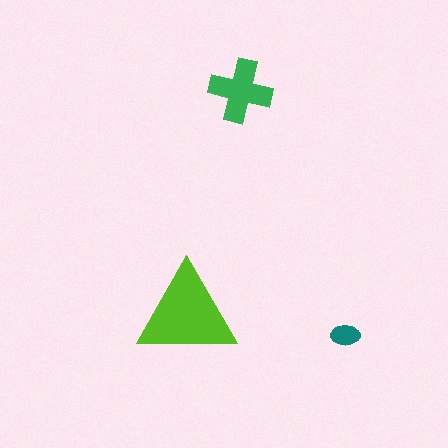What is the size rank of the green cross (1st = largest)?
2nd.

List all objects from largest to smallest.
The lime triangle, the green cross, the teal ellipse.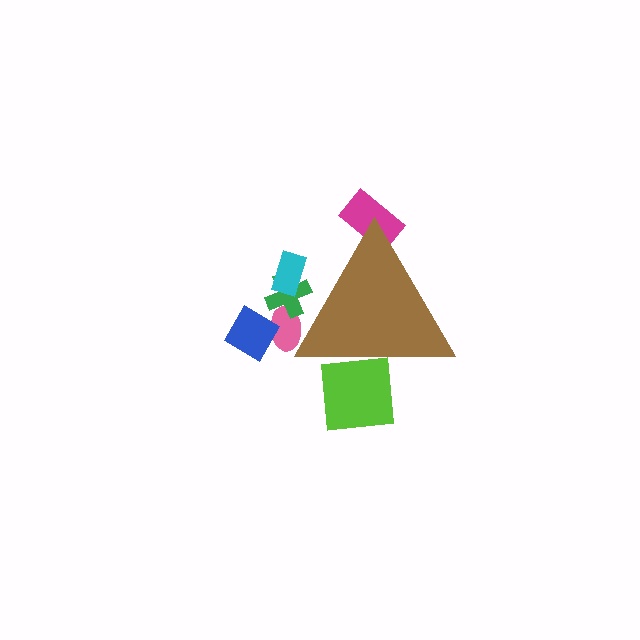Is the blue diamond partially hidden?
No, the blue diamond is fully visible.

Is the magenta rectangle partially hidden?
Yes, the magenta rectangle is partially hidden behind the brown triangle.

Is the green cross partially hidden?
Yes, the green cross is partially hidden behind the brown triangle.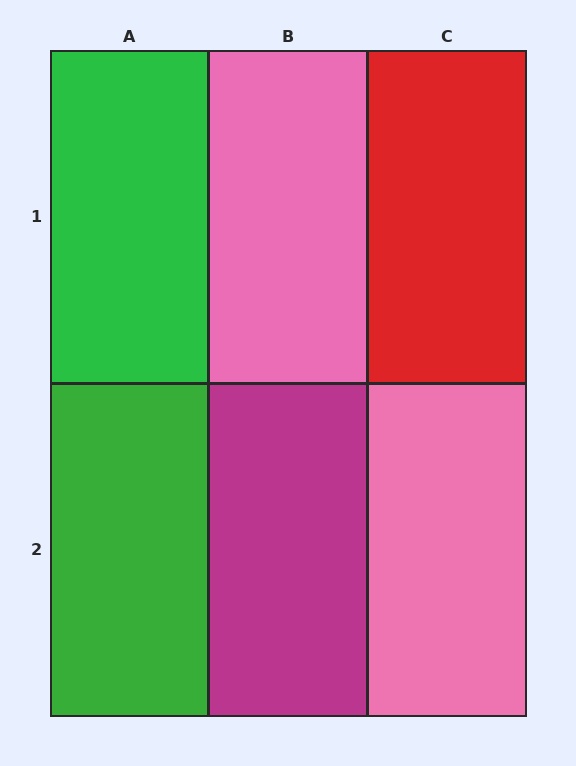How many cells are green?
2 cells are green.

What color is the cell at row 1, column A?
Green.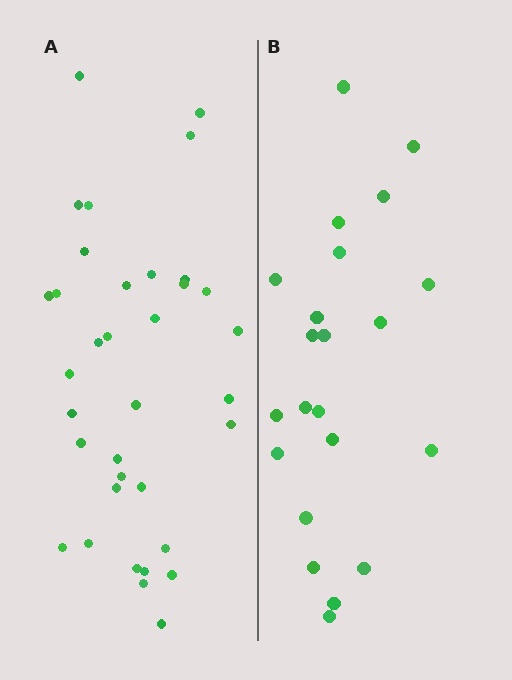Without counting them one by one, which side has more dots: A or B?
Region A (the left region) has more dots.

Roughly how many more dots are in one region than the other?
Region A has approximately 15 more dots than region B.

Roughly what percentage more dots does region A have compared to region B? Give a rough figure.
About 60% more.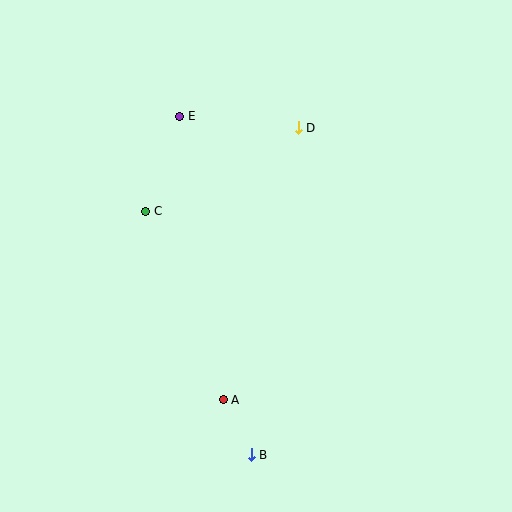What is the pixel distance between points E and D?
The distance between E and D is 119 pixels.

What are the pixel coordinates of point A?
Point A is at (223, 400).